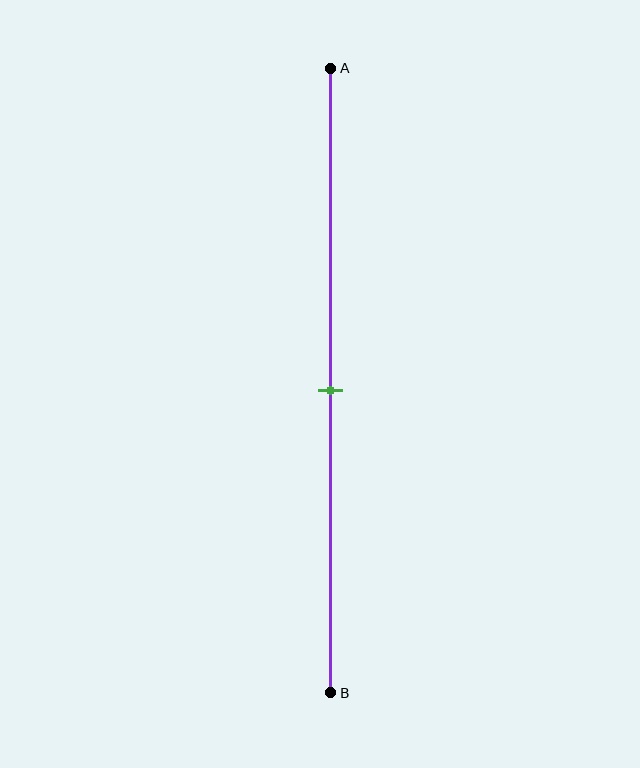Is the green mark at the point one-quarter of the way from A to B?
No, the mark is at about 50% from A, not at the 25% one-quarter point.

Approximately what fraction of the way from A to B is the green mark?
The green mark is approximately 50% of the way from A to B.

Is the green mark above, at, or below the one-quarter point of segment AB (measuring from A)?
The green mark is below the one-quarter point of segment AB.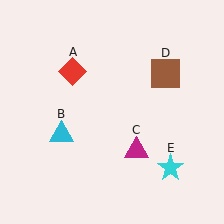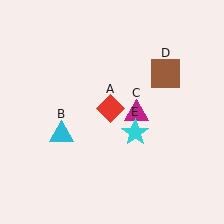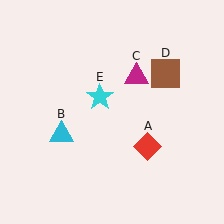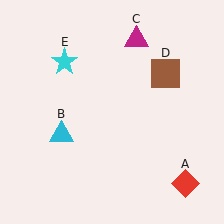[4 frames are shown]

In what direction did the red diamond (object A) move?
The red diamond (object A) moved down and to the right.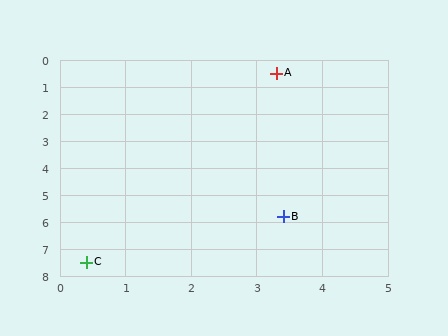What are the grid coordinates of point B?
Point B is at approximately (3.4, 5.8).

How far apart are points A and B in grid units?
Points A and B are about 5.3 grid units apart.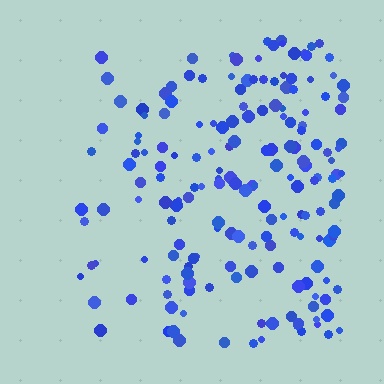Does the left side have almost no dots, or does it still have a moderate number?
Still a moderate number, just noticeably fewer than the right.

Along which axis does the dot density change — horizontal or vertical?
Horizontal.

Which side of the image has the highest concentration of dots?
The right.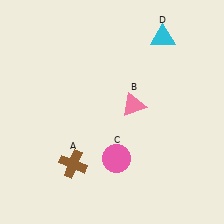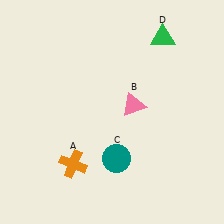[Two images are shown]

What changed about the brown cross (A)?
In Image 1, A is brown. In Image 2, it changed to orange.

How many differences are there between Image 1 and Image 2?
There are 3 differences between the two images.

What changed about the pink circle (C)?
In Image 1, C is pink. In Image 2, it changed to teal.